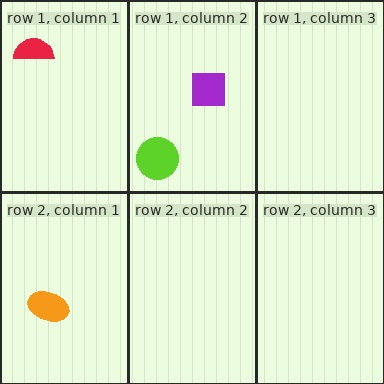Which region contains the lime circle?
The row 1, column 2 region.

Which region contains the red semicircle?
The row 1, column 1 region.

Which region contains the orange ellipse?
The row 2, column 1 region.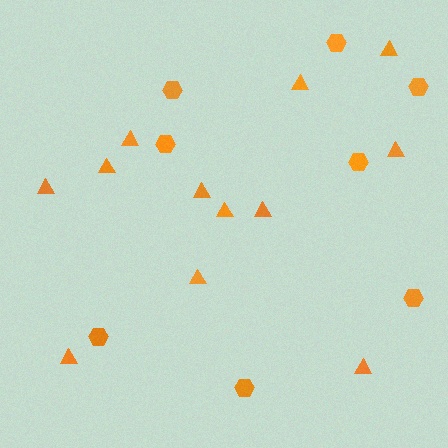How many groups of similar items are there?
There are 2 groups: one group of triangles (12) and one group of hexagons (8).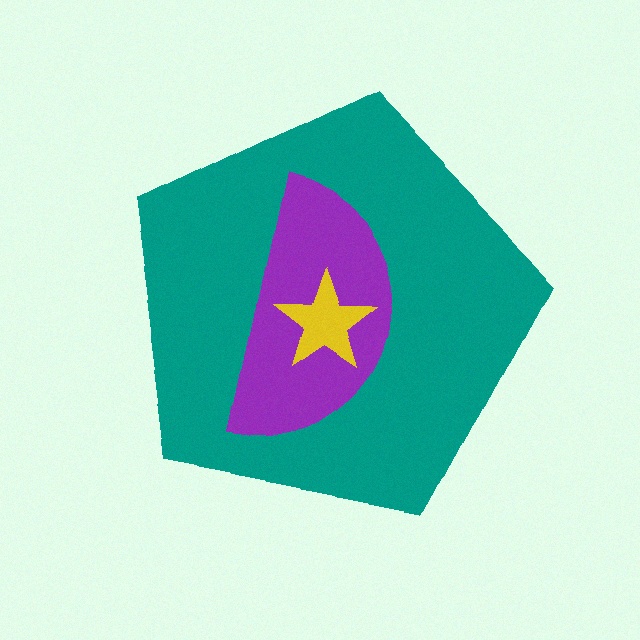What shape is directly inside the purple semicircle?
The yellow star.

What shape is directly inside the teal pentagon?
The purple semicircle.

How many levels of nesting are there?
3.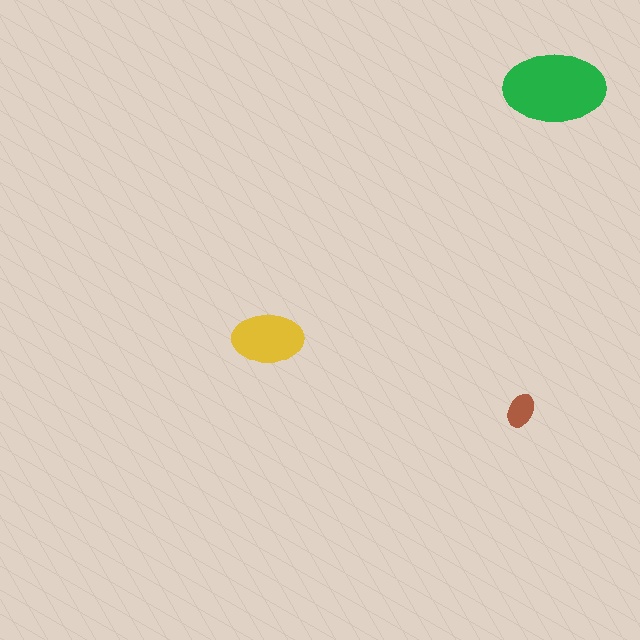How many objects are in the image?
There are 3 objects in the image.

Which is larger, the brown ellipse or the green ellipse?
The green one.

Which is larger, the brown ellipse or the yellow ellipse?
The yellow one.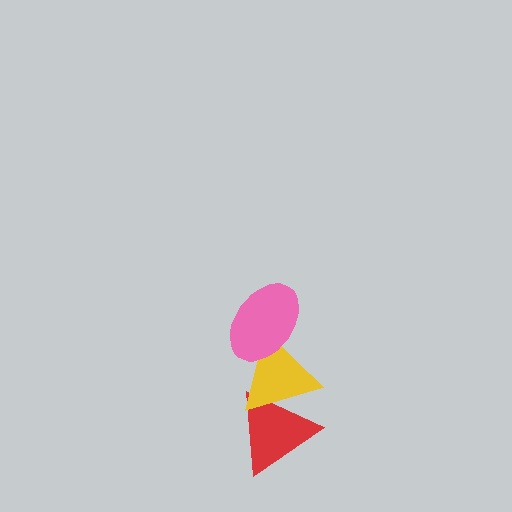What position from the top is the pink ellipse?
The pink ellipse is 1st from the top.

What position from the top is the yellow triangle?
The yellow triangle is 2nd from the top.